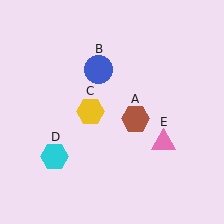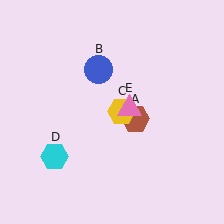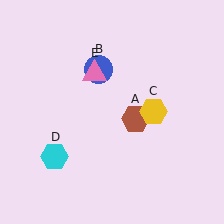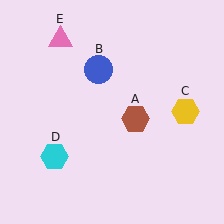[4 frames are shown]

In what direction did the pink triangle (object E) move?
The pink triangle (object E) moved up and to the left.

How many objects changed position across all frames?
2 objects changed position: yellow hexagon (object C), pink triangle (object E).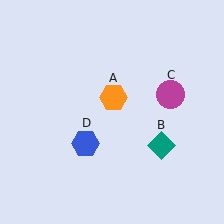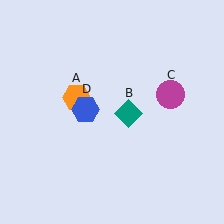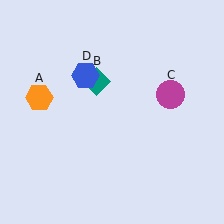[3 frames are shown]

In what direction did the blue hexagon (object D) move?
The blue hexagon (object D) moved up.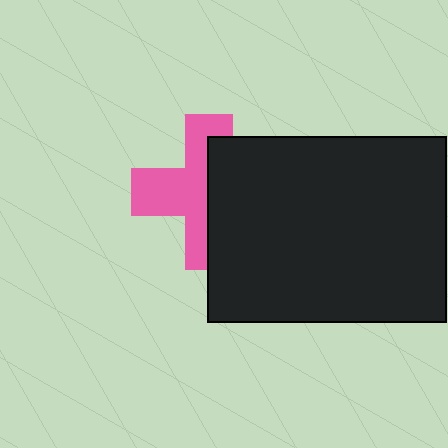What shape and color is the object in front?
The object in front is a black rectangle.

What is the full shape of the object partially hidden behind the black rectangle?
The partially hidden object is a pink cross.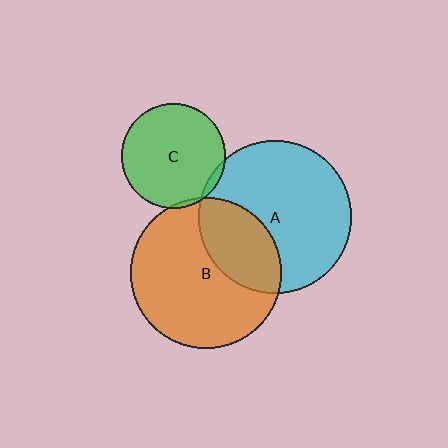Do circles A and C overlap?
Yes.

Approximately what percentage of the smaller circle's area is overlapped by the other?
Approximately 5%.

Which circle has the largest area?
Circle A (cyan).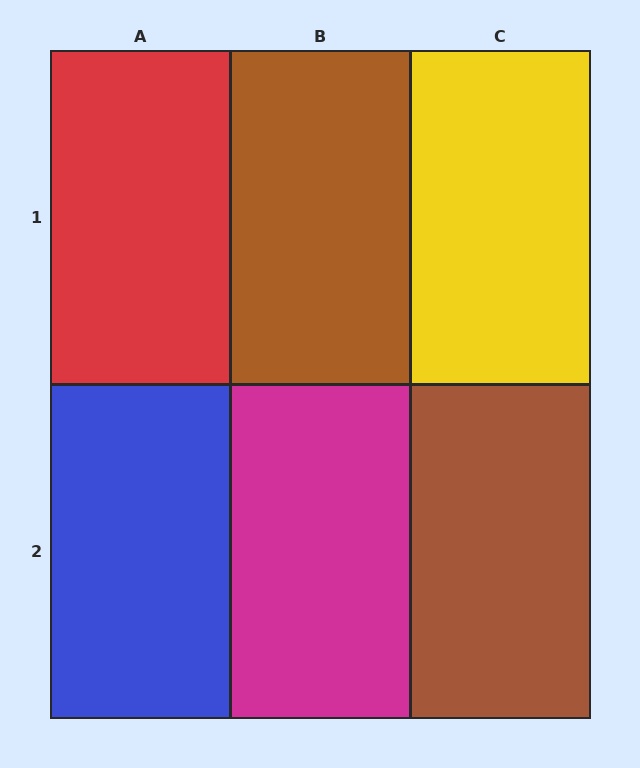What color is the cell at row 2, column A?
Blue.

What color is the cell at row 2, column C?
Brown.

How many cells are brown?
2 cells are brown.